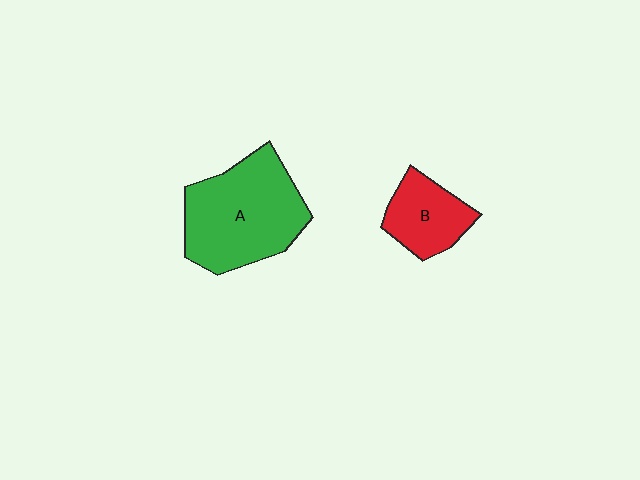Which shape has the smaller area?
Shape B (red).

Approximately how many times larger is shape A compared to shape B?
Approximately 2.1 times.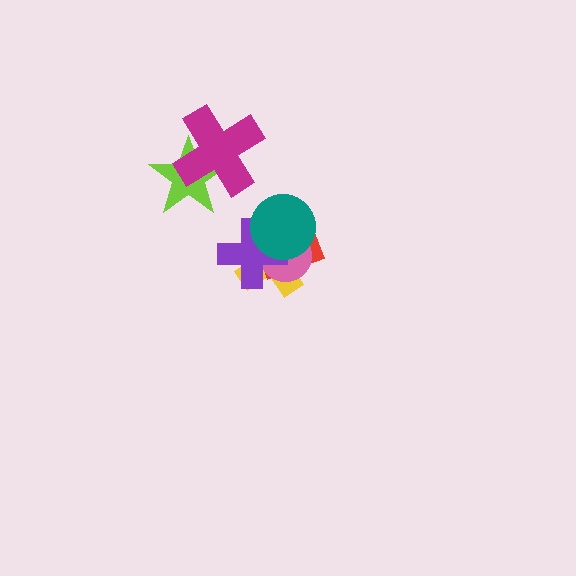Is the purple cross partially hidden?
Yes, it is partially covered by another shape.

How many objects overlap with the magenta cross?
1 object overlaps with the magenta cross.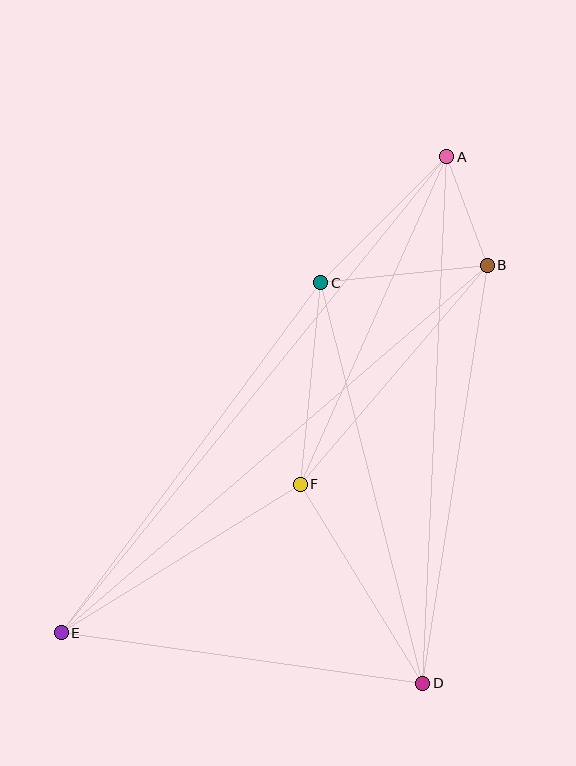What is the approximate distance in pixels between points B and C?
The distance between B and C is approximately 168 pixels.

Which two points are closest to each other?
Points A and B are closest to each other.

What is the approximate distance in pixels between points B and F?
The distance between B and F is approximately 288 pixels.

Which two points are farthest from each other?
Points A and E are farthest from each other.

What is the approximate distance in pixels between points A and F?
The distance between A and F is approximately 359 pixels.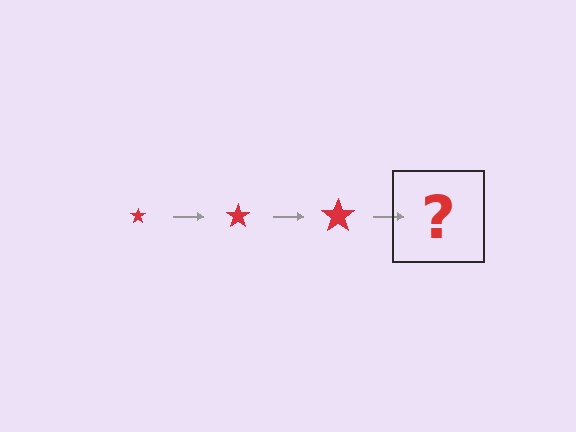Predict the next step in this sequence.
The next step is a red star, larger than the previous one.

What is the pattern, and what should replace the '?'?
The pattern is that the star gets progressively larger each step. The '?' should be a red star, larger than the previous one.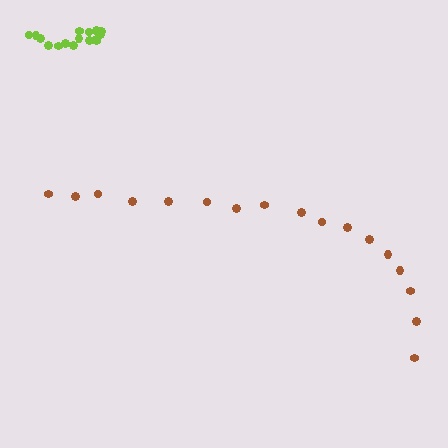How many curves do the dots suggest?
There are 2 distinct paths.